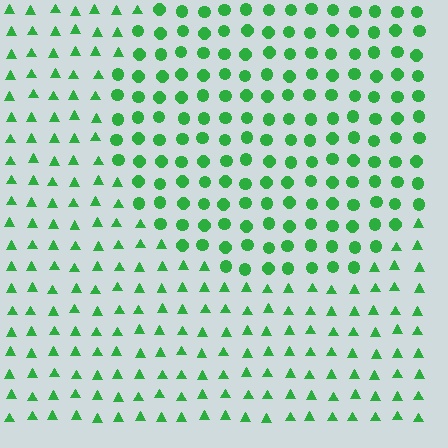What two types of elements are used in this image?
The image uses circles inside the circle region and triangles outside it.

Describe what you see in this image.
The image is filled with small green elements arranged in a uniform grid. A circle-shaped region contains circles, while the surrounding area contains triangles. The boundary is defined purely by the change in element shape.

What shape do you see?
I see a circle.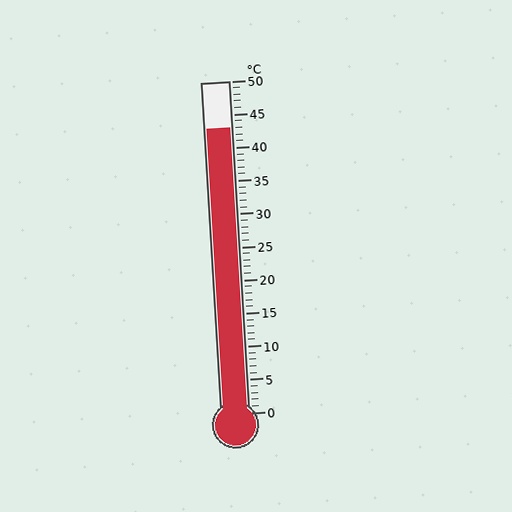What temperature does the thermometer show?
The thermometer shows approximately 43°C.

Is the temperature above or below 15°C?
The temperature is above 15°C.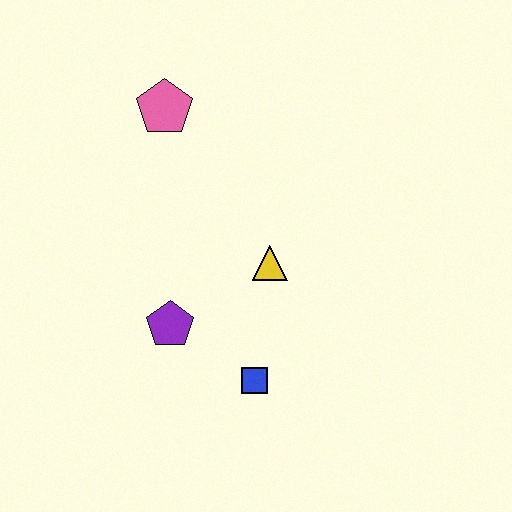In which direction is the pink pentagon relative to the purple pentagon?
The pink pentagon is above the purple pentagon.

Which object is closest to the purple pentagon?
The blue square is closest to the purple pentagon.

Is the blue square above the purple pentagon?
No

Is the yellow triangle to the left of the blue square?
No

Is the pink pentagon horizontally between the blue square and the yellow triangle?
No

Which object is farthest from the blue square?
The pink pentagon is farthest from the blue square.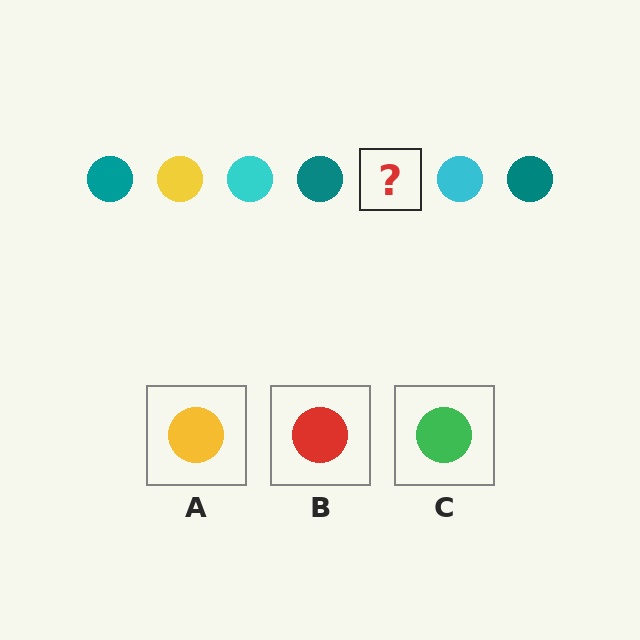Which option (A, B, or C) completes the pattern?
A.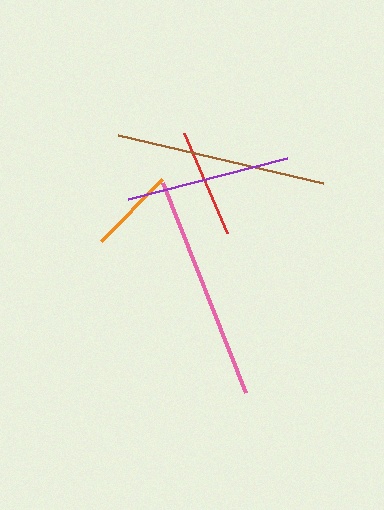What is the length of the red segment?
The red segment is approximately 109 pixels long.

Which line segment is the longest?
The pink line is the longest at approximately 226 pixels.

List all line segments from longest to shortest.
From longest to shortest: pink, brown, purple, red, orange.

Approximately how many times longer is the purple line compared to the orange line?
The purple line is approximately 1.9 times the length of the orange line.